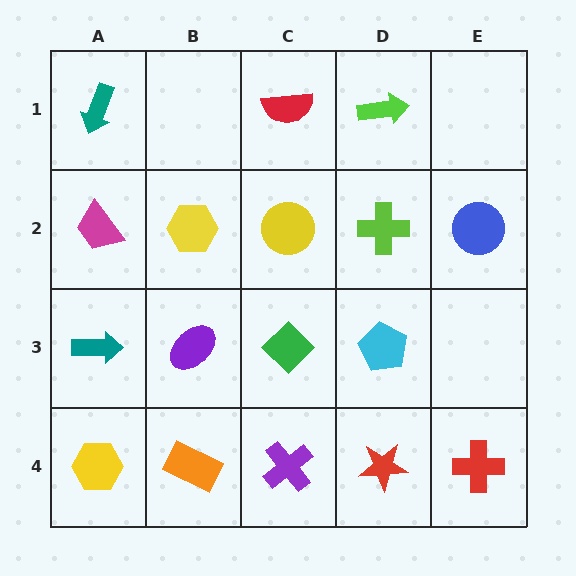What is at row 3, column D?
A cyan pentagon.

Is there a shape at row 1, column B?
No, that cell is empty.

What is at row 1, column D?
A lime arrow.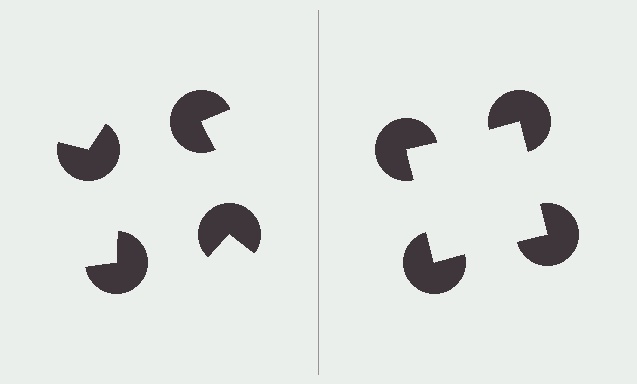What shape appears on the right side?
An illusory square.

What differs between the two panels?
The pac-man discs are positioned identically on both sides; only the wedge orientations differ. On the right they align to a square; on the left they are misaligned.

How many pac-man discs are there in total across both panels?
8 — 4 on each side.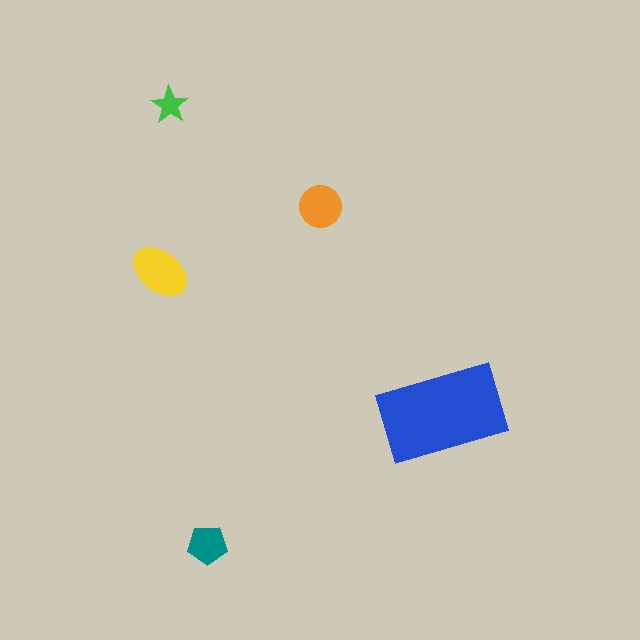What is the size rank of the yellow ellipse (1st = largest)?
2nd.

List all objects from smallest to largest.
The green star, the teal pentagon, the orange circle, the yellow ellipse, the blue rectangle.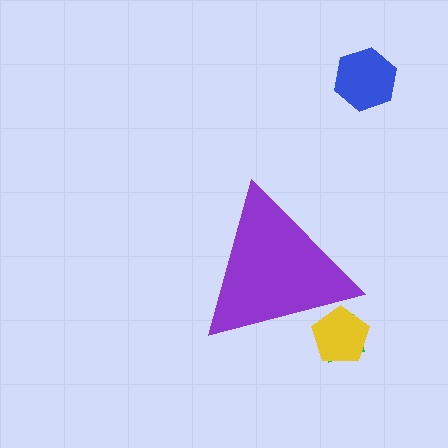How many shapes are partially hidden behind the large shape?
2 shapes are partially hidden.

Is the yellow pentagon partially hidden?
Yes, the yellow pentagon is partially hidden behind the purple triangle.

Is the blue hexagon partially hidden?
No, the blue hexagon is fully visible.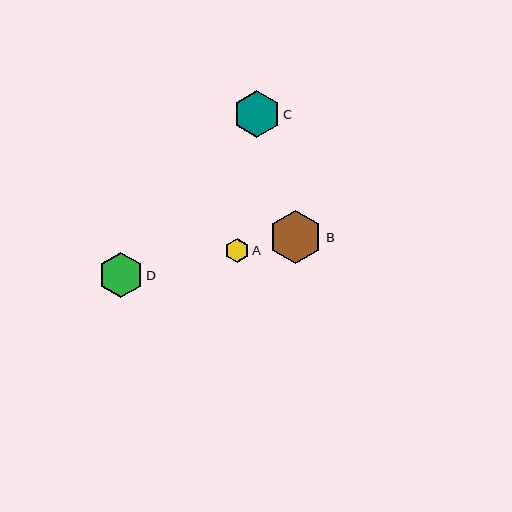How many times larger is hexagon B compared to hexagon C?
Hexagon B is approximately 1.1 times the size of hexagon C.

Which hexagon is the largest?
Hexagon B is the largest with a size of approximately 54 pixels.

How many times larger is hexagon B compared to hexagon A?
Hexagon B is approximately 2.3 times the size of hexagon A.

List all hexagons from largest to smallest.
From largest to smallest: B, C, D, A.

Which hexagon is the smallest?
Hexagon A is the smallest with a size of approximately 24 pixels.